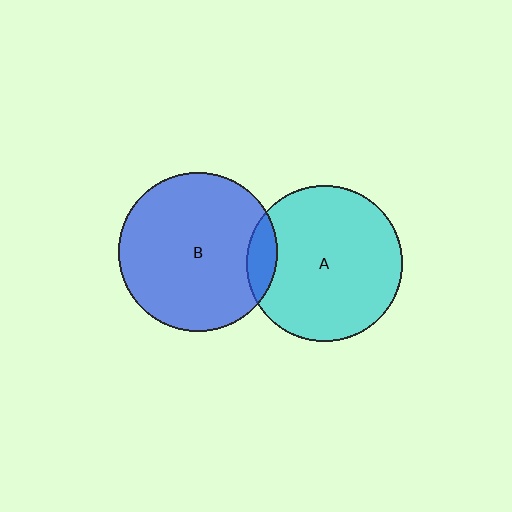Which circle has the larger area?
Circle B (blue).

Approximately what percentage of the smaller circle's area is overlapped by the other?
Approximately 10%.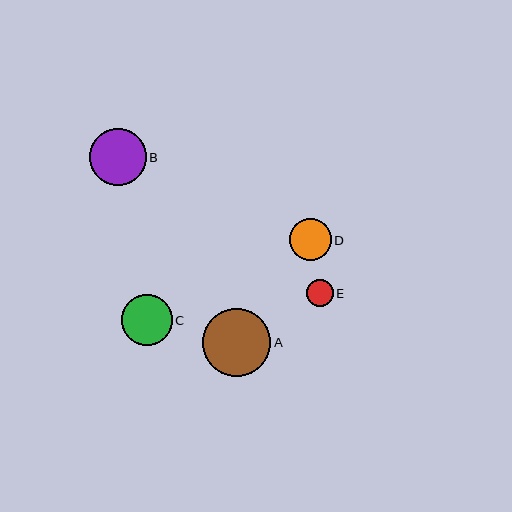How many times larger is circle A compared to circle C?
Circle A is approximately 1.3 times the size of circle C.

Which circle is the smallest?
Circle E is the smallest with a size of approximately 27 pixels.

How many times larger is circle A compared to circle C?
Circle A is approximately 1.3 times the size of circle C.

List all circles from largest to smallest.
From largest to smallest: A, B, C, D, E.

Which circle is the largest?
Circle A is the largest with a size of approximately 68 pixels.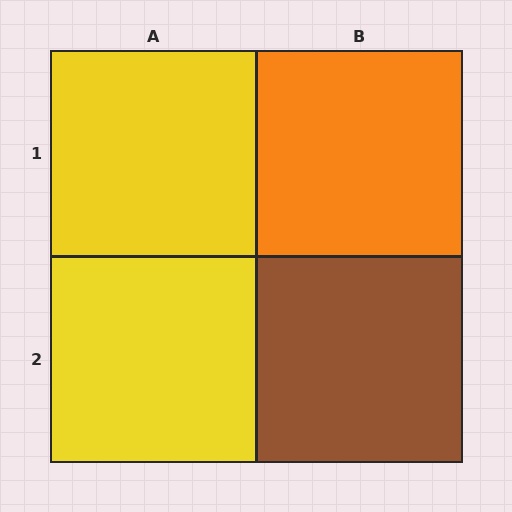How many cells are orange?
1 cell is orange.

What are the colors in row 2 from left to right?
Yellow, brown.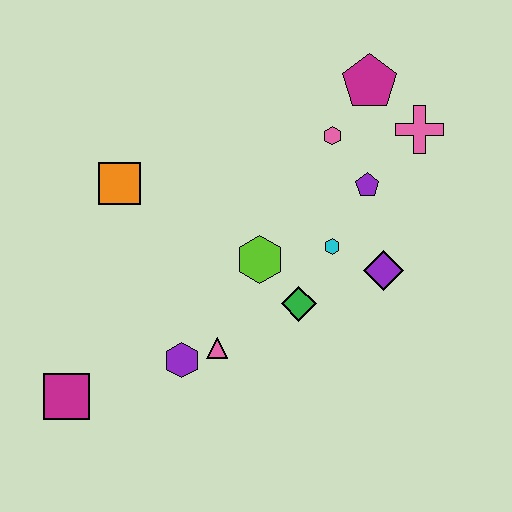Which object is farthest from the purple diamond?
The magenta square is farthest from the purple diamond.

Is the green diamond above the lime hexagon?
No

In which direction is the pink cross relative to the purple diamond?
The pink cross is above the purple diamond.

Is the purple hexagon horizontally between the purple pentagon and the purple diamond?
No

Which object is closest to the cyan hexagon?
The purple diamond is closest to the cyan hexagon.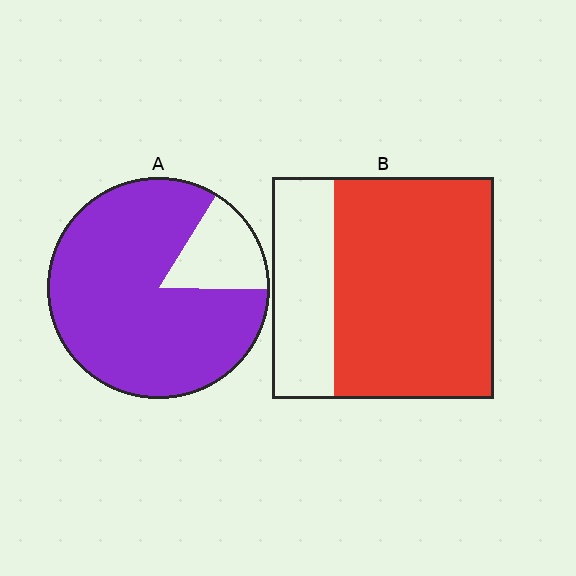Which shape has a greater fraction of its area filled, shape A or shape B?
Shape A.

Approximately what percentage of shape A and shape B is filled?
A is approximately 85% and B is approximately 70%.